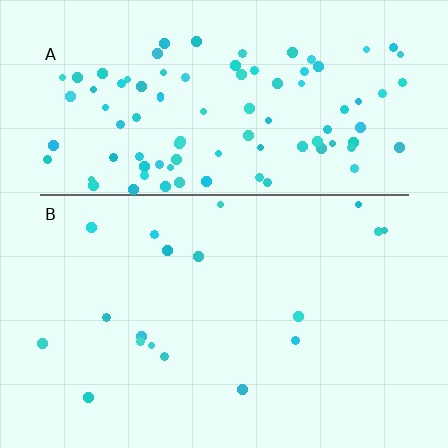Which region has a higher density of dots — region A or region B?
A (the top).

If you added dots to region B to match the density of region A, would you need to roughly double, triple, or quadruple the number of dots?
Approximately quadruple.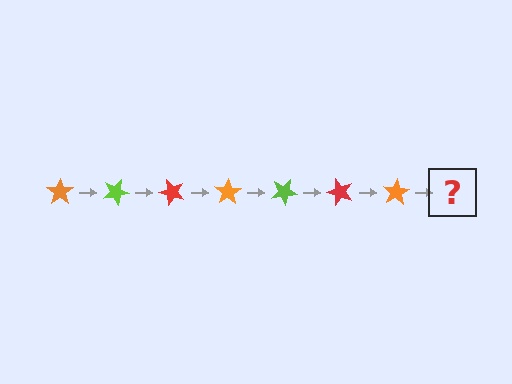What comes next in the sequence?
The next element should be a lime star, rotated 175 degrees from the start.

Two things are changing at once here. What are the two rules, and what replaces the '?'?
The two rules are that it rotates 25 degrees each step and the color cycles through orange, lime, and red. The '?' should be a lime star, rotated 175 degrees from the start.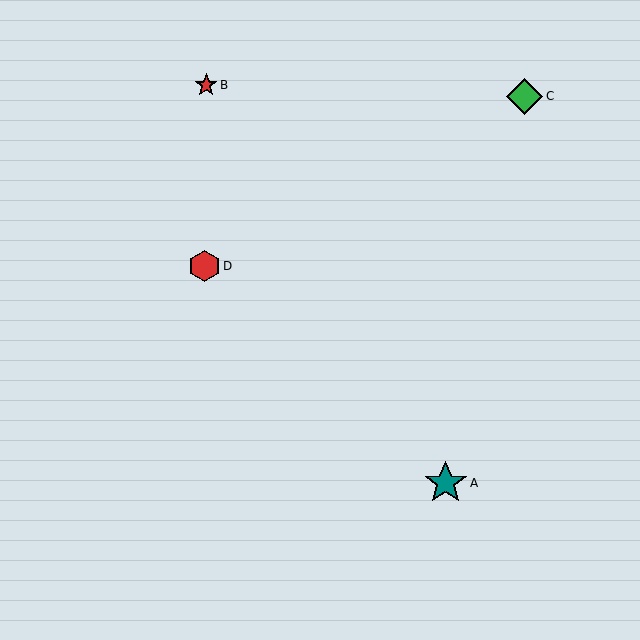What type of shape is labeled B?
Shape B is a red star.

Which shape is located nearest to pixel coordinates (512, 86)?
The green diamond (labeled C) at (525, 96) is nearest to that location.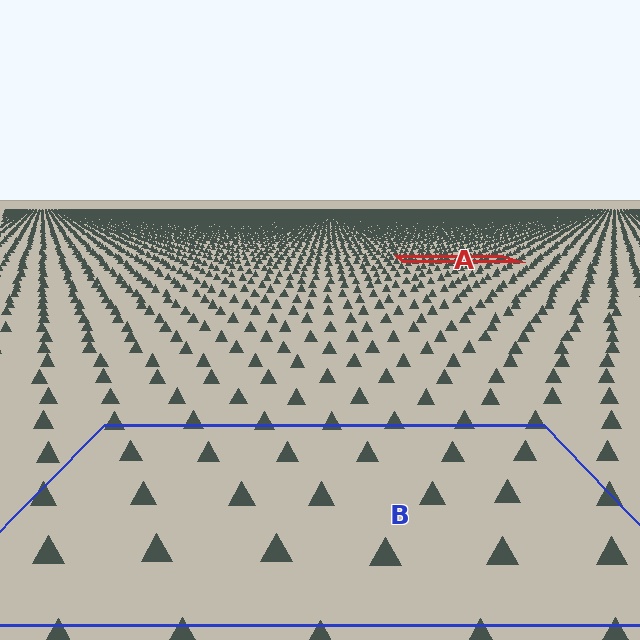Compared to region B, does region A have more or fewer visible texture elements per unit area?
Region A has more texture elements per unit area — they are packed more densely because it is farther away.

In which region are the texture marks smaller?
The texture marks are smaller in region A, because it is farther away.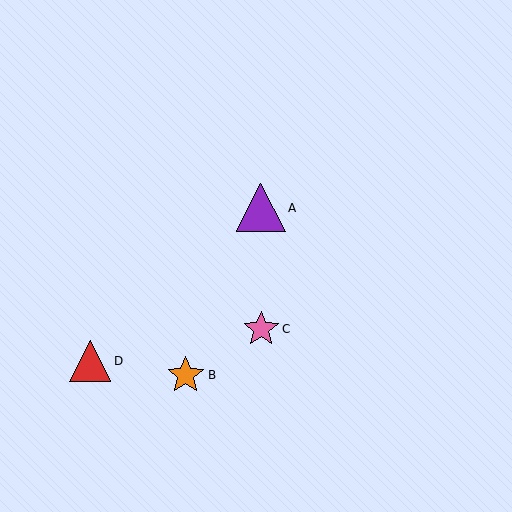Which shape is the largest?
The purple triangle (labeled A) is the largest.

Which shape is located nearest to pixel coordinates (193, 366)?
The orange star (labeled B) at (186, 375) is nearest to that location.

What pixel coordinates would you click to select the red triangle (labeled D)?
Click at (90, 361) to select the red triangle D.